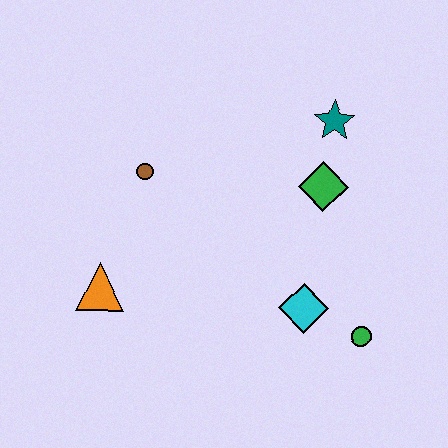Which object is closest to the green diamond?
The teal star is closest to the green diamond.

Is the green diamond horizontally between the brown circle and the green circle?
Yes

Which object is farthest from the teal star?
The orange triangle is farthest from the teal star.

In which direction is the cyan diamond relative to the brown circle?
The cyan diamond is to the right of the brown circle.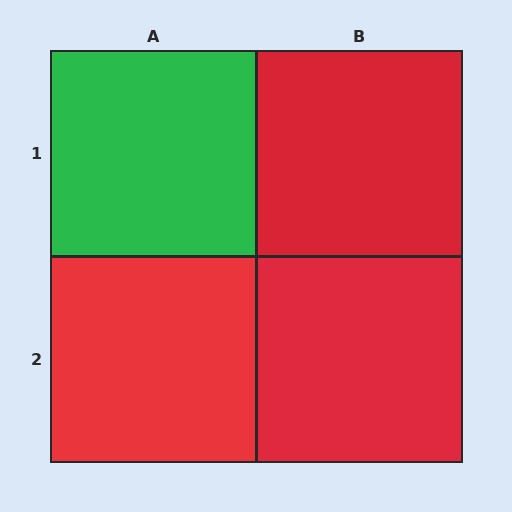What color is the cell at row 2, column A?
Red.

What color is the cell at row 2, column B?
Red.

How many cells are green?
1 cell is green.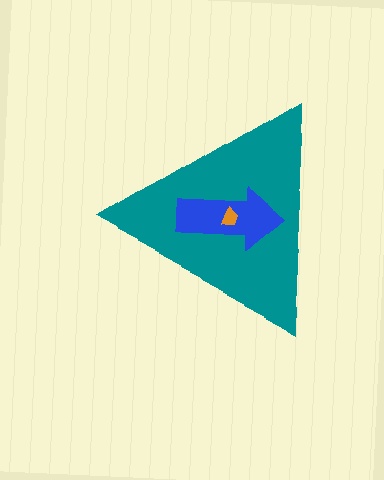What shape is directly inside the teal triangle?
The blue arrow.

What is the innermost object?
The orange trapezoid.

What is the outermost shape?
The teal triangle.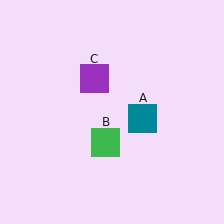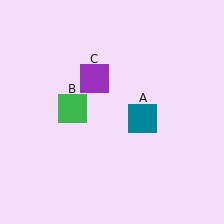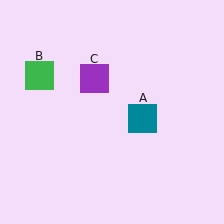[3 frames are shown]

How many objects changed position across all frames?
1 object changed position: green square (object B).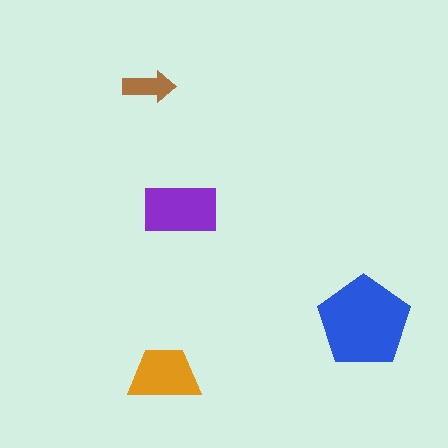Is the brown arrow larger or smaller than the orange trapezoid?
Smaller.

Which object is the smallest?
The brown arrow.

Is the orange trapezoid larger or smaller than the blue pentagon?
Smaller.